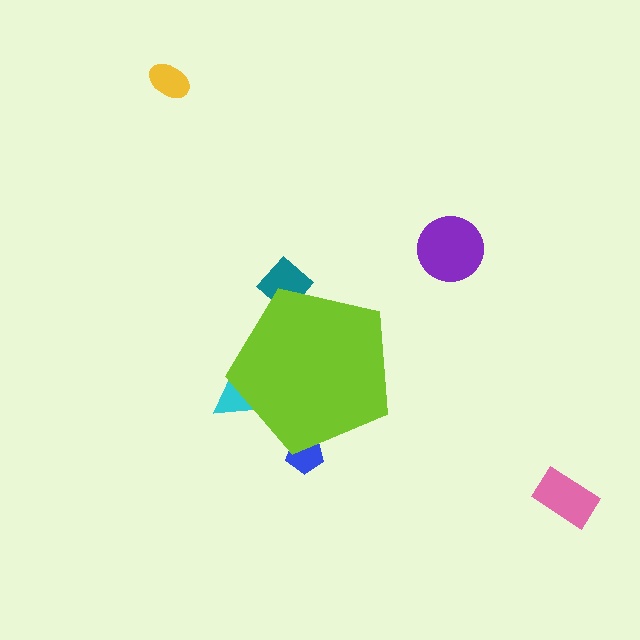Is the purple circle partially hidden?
No, the purple circle is fully visible.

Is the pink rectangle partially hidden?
No, the pink rectangle is fully visible.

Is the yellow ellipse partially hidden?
No, the yellow ellipse is fully visible.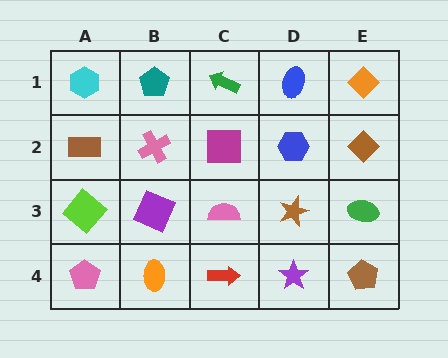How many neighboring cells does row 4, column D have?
3.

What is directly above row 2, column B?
A teal pentagon.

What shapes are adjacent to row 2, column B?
A teal pentagon (row 1, column B), a purple square (row 3, column B), a brown rectangle (row 2, column A), a magenta square (row 2, column C).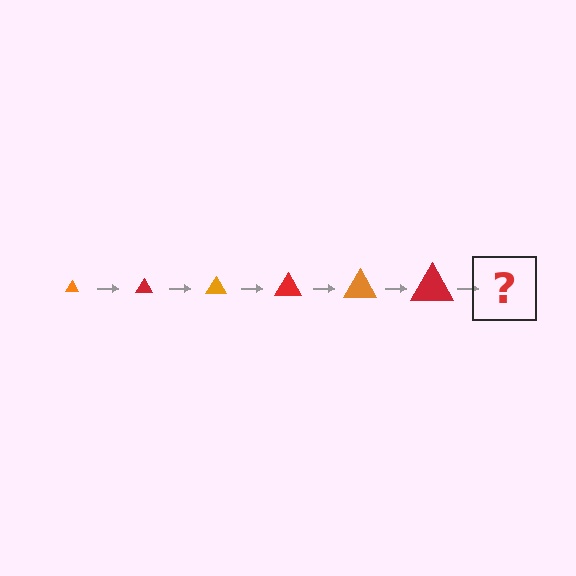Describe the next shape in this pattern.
It should be an orange triangle, larger than the previous one.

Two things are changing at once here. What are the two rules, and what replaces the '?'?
The two rules are that the triangle grows larger each step and the color cycles through orange and red. The '?' should be an orange triangle, larger than the previous one.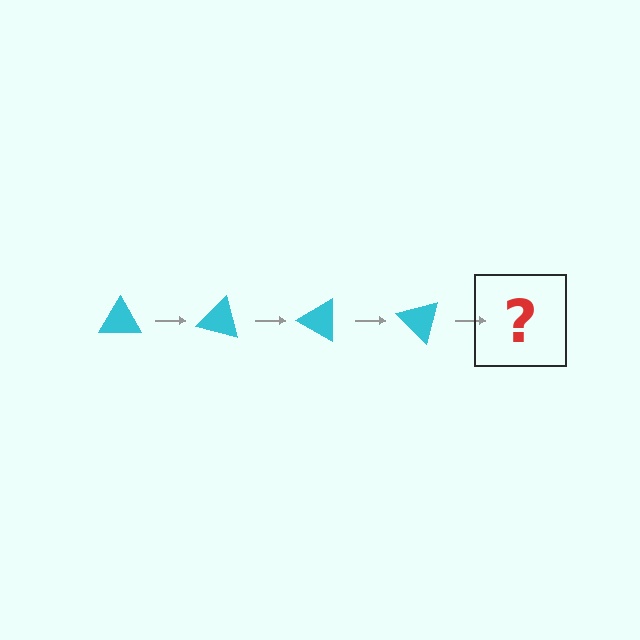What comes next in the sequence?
The next element should be a cyan triangle rotated 60 degrees.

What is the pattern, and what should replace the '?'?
The pattern is that the triangle rotates 15 degrees each step. The '?' should be a cyan triangle rotated 60 degrees.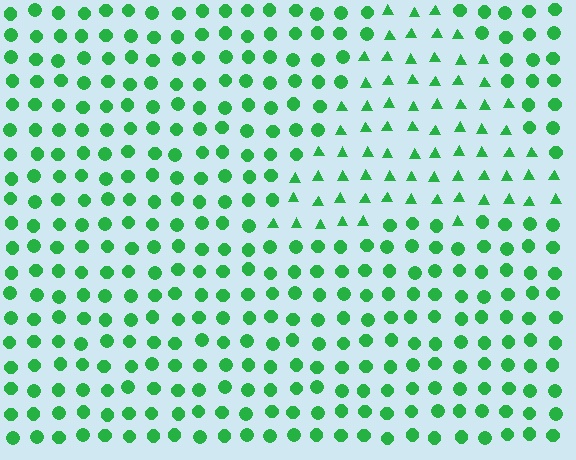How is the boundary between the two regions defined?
The boundary is defined by a change in element shape: triangles inside vs. circles outside. All elements share the same color and spacing.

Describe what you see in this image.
The image is filled with small green elements arranged in a uniform grid. A triangle-shaped region contains triangles, while the surrounding area contains circles. The boundary is defined purely by the change in element shape.